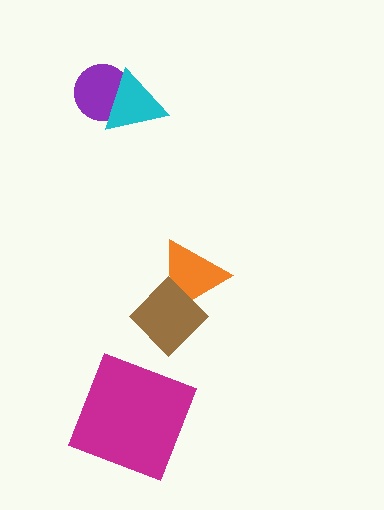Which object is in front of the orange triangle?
The brown diamond is in front of the orange triangle.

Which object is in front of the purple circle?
The cyan triangle is in front of the purple circle.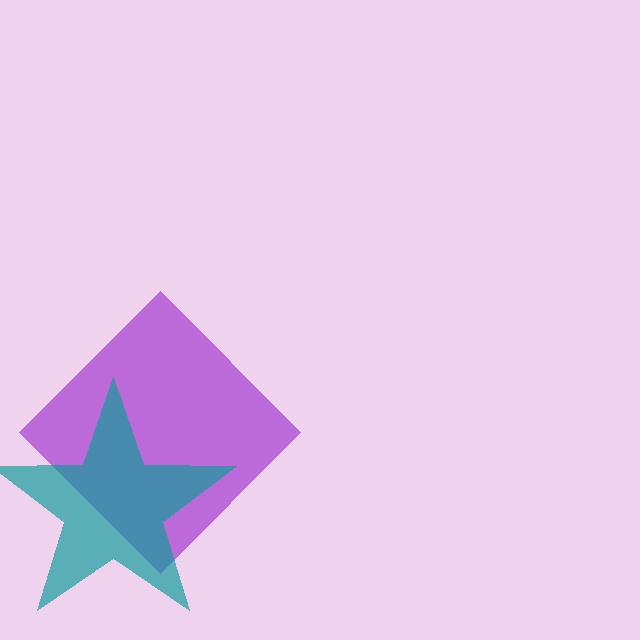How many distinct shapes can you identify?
There are 2 distinct shapes: a purple diamond, a teal star.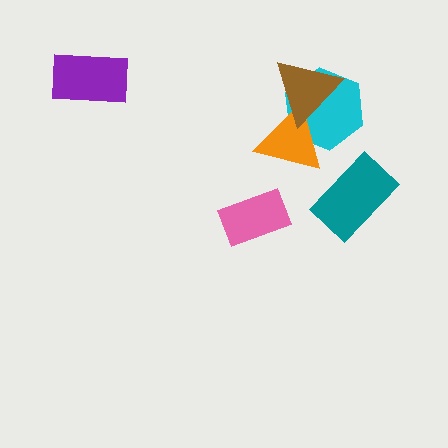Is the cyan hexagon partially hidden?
Yes, it is partially covered by another shape.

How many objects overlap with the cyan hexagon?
2 objects overlap with the cyan hexagon.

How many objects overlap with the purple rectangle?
0 objects overlap with the purple rectangle.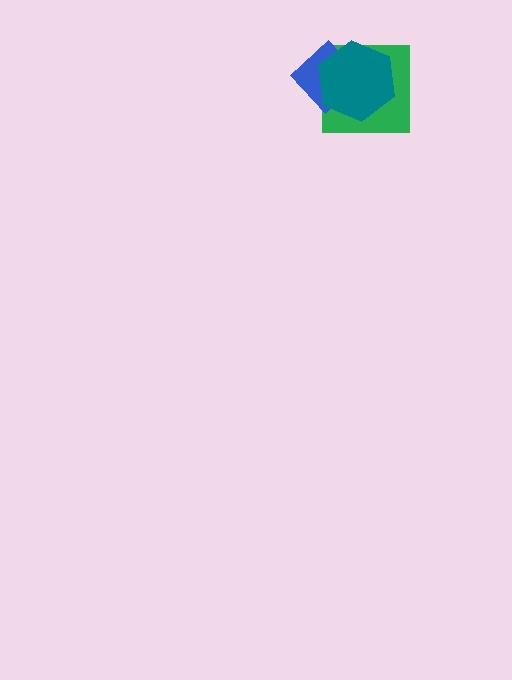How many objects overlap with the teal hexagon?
2 objects overlap with the teal hexagon.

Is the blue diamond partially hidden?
Yes, it is partially covered by another shape.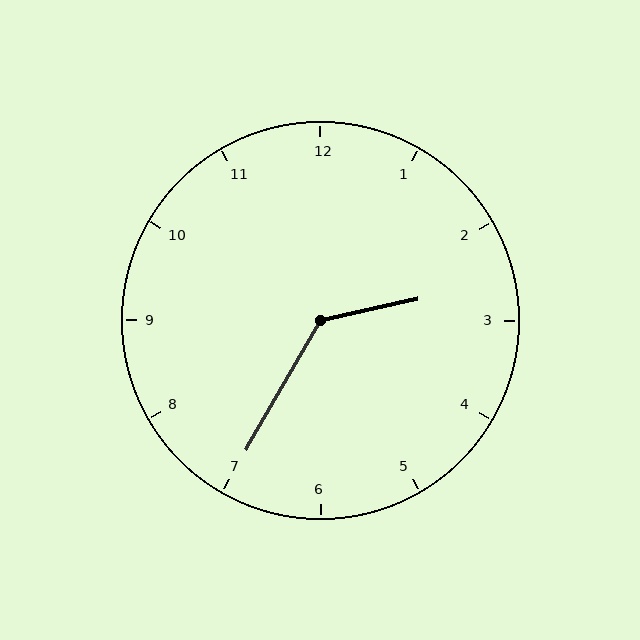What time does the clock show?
2:35.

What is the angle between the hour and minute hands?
Approximately 132 degrees.